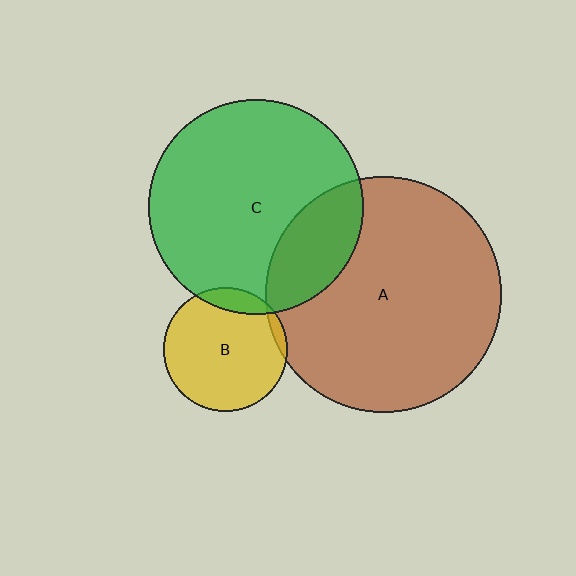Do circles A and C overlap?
Yes.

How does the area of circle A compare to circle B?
Approximately 3.6 times.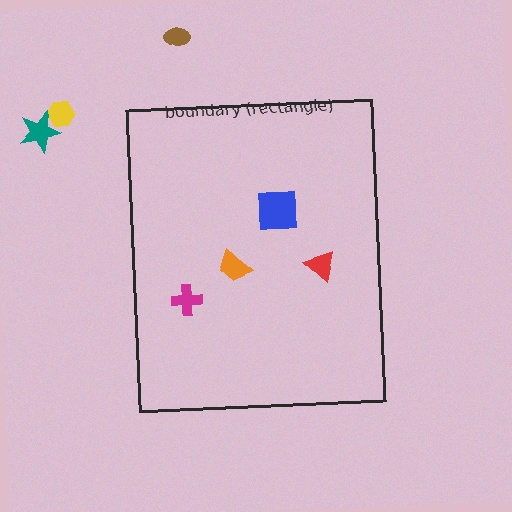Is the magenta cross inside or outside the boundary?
Inside.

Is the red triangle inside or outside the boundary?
Inside.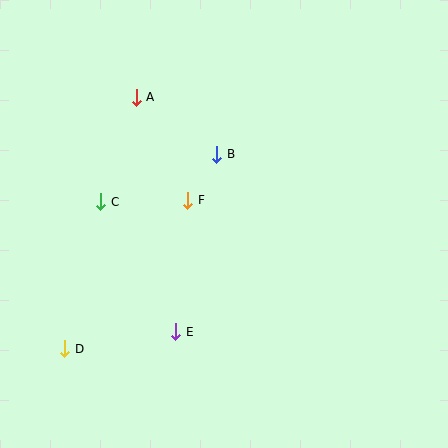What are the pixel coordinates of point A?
Point A is at (136, 97).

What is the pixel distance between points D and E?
The distance between D and E is 112 pixels.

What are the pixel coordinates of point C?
Point C is at (101, 202).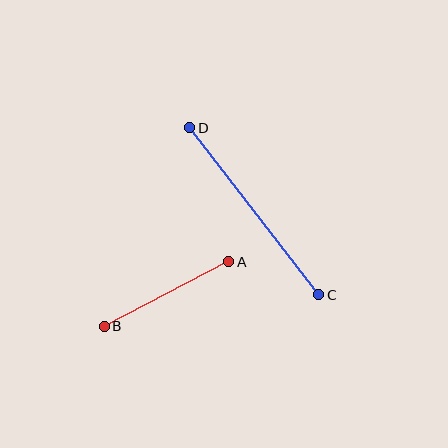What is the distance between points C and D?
The distance is approximately 211 pixels.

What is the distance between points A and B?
The distance is approximately 140 pixels.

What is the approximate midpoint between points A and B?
The midpoint is at approximately (166, 294) pixels.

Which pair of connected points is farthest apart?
Points C and D are farthest apart.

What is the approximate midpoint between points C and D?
The midpoint is at approximately (254, 211) pixels.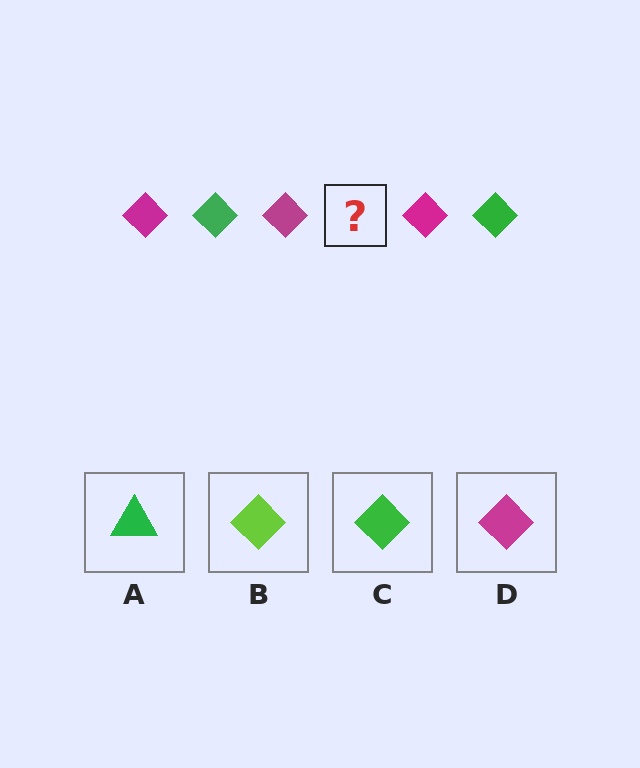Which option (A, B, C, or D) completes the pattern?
C.